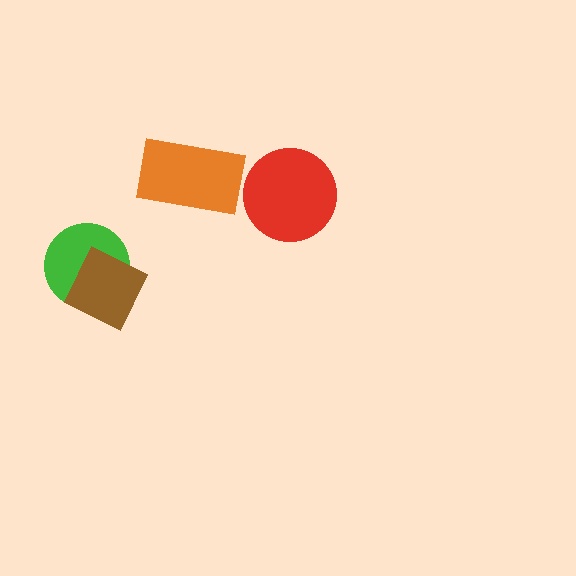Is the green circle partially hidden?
Yes, it is partially covered by another shape.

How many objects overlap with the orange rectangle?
0 objects overlap with the orange rectangle.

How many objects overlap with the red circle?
0 objects overlap with the red circle.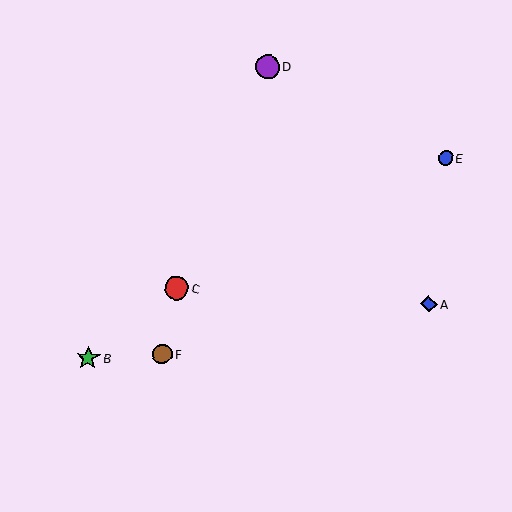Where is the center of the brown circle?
The center of the brown circle is at (162, 354).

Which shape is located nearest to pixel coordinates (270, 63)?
The purple circle (labeled D) at (267, 66) is nearest to that location.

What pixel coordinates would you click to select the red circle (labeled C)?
Click at (176, 288) to select the red circle C.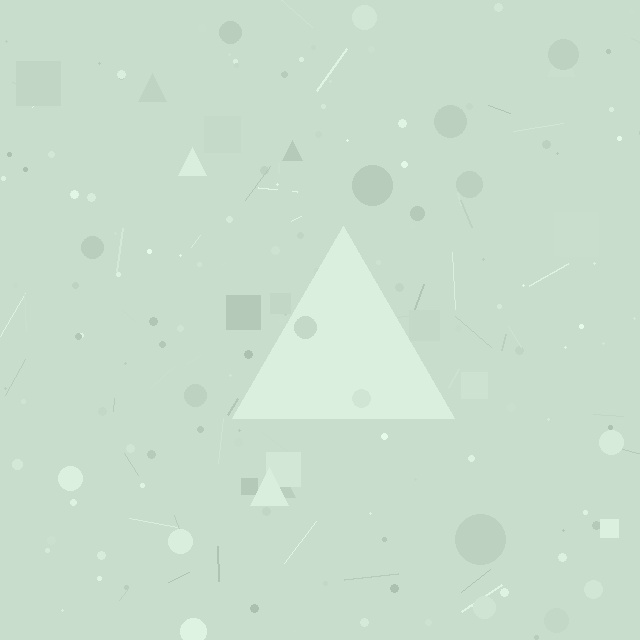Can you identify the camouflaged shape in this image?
The camouflaged shape is a triangle.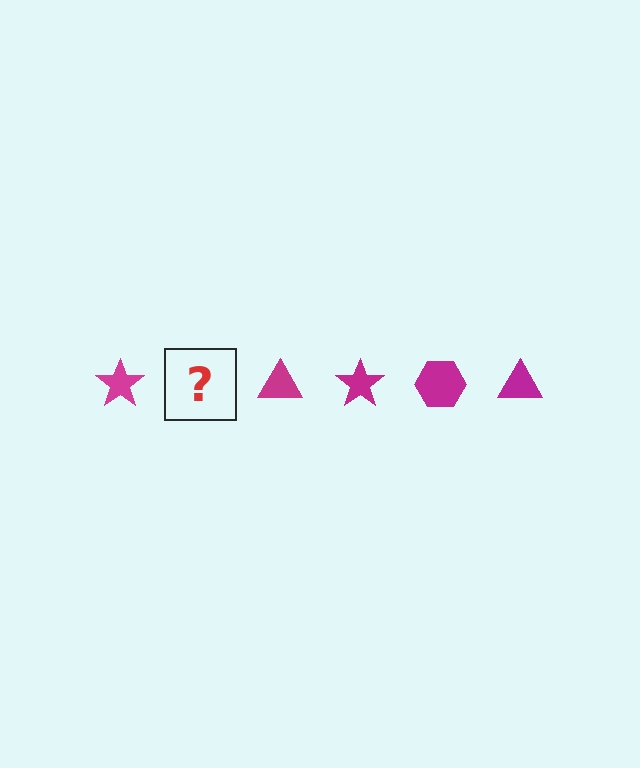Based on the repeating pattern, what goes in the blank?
The blank should be a magenta hexagon.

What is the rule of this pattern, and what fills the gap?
The rule is that the pattern cycles through star, hexagon, triangle shapes in magenta. The gap should be filled with a magenta hexagon.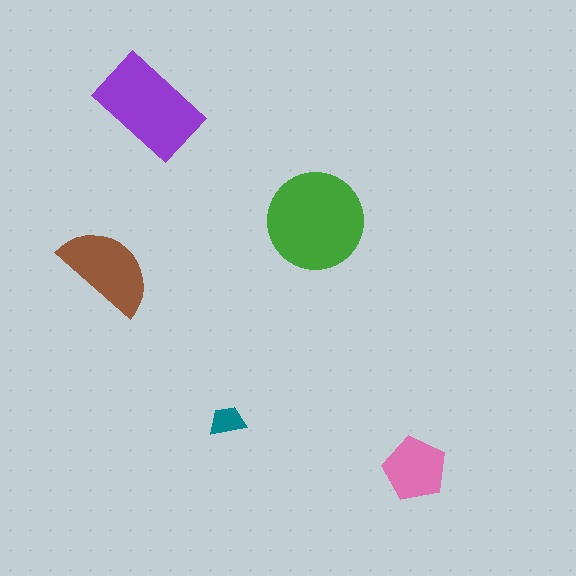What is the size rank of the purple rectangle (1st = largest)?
2nd.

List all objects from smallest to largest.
The teal trapezoid, the pink pentagon, the brown semicircle, the purple rectangle, the green circle.